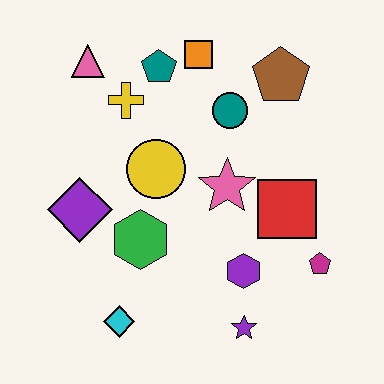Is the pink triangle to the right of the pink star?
No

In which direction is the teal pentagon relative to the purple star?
The teal pentagon is above the purple star.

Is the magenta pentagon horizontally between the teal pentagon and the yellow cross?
No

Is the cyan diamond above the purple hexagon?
No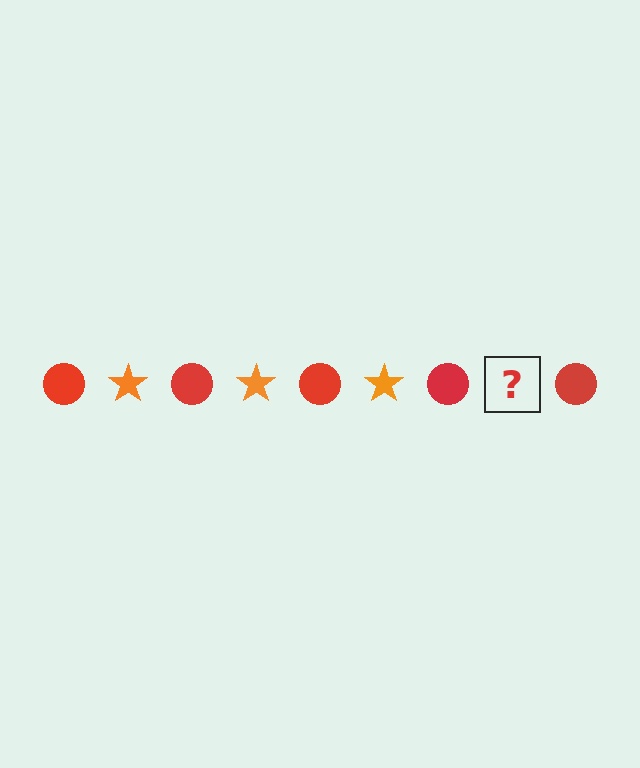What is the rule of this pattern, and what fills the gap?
The rule is that the pattern alternates between red circle and orange star. The gap should be filled with an orange star.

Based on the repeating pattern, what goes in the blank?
The blank should be an orange star.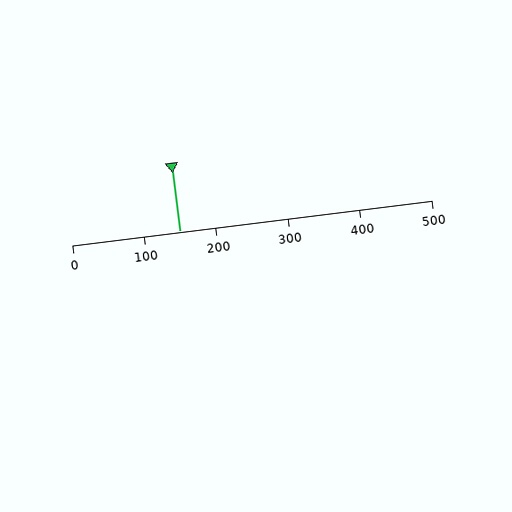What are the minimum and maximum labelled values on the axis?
The axis runs from 0 to 500.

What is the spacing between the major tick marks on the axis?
The major ticks are spaced 100 apart.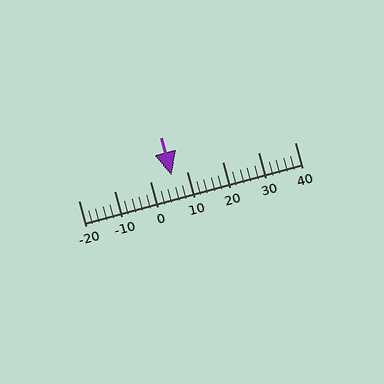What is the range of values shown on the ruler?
The ruler shows values from -20 to 40.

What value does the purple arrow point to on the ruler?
The purple arrow points to approximately 6.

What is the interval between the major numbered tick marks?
The major tick marks are spaced 10 units apart.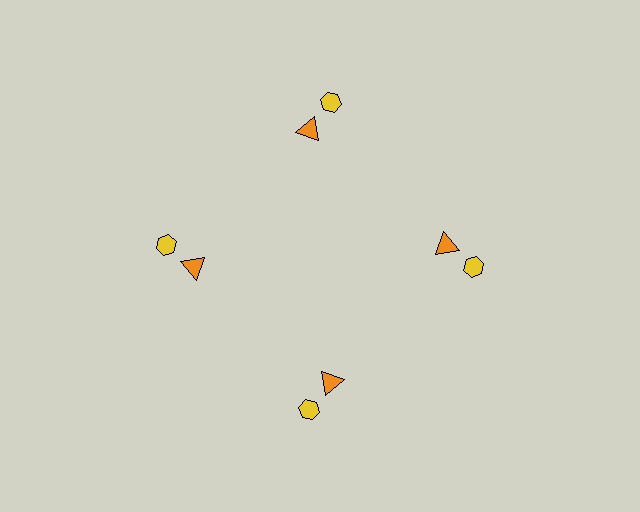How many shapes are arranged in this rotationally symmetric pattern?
There are 8 shapes, arranged in 4 groups of 2.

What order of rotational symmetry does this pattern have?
This pattern has 4-fold rotational symmetry.